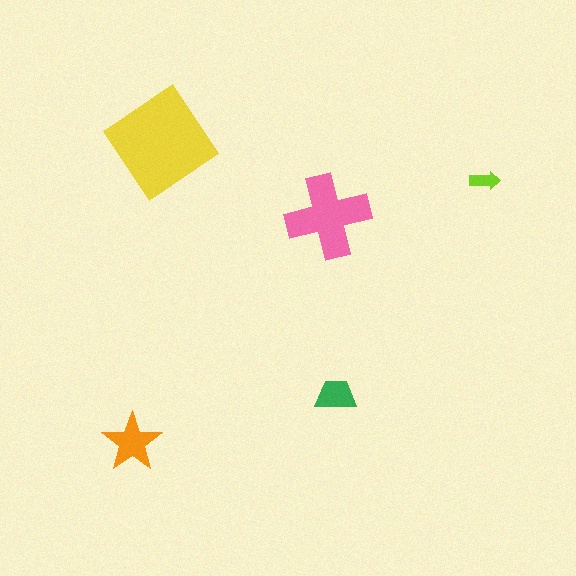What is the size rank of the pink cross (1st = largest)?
2nd.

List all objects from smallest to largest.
The lime arrow, the green trapezoid, the orange star, the pink cross, the yellow diamond.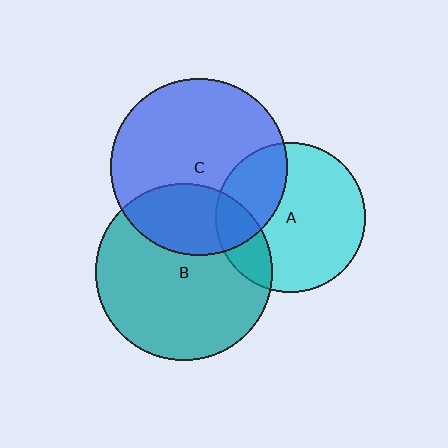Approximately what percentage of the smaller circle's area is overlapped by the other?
Approximately 30%.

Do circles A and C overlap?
Yes.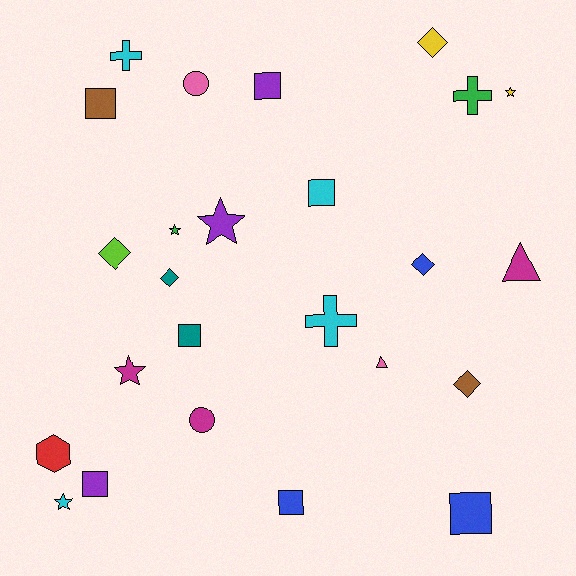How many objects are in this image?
There are 25 objects.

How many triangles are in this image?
There are 2 triangles.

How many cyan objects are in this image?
There are 4 cyan objects.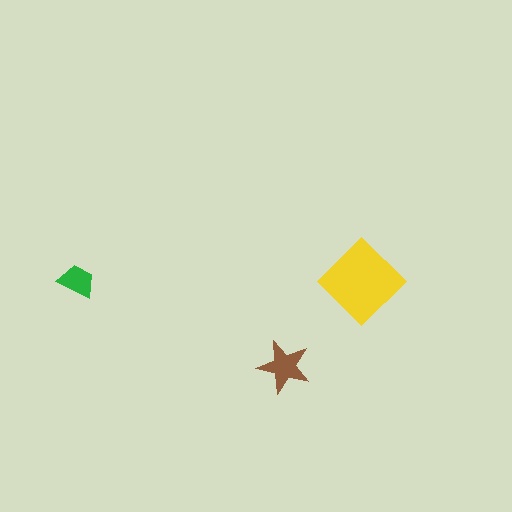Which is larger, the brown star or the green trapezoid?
The brown star.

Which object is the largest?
The yellow diamond.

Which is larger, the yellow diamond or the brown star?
The yellow diamond.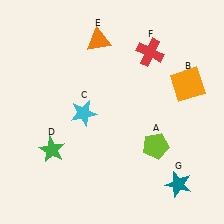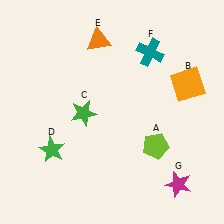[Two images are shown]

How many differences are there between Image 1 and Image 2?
There are 3 differences between the two images.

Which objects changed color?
C changed from cyan to green. F changed from red to teal. G changed from teal to magenta.